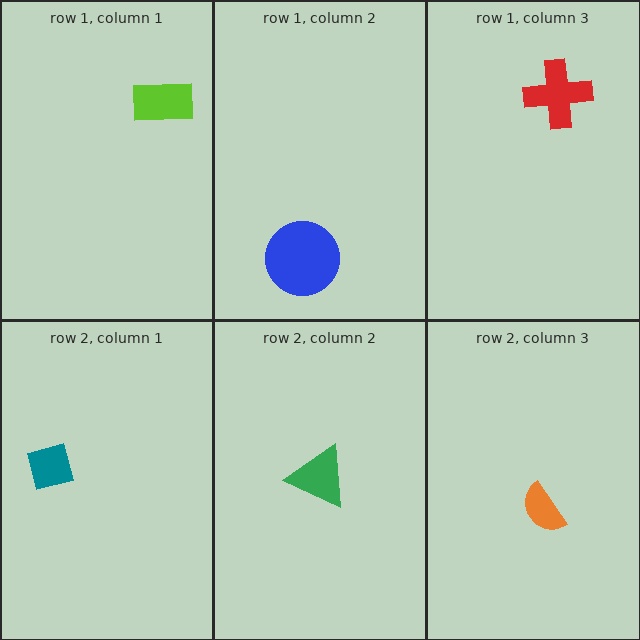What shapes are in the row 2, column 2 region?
The green triangle.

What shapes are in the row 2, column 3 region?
The orange semicircle.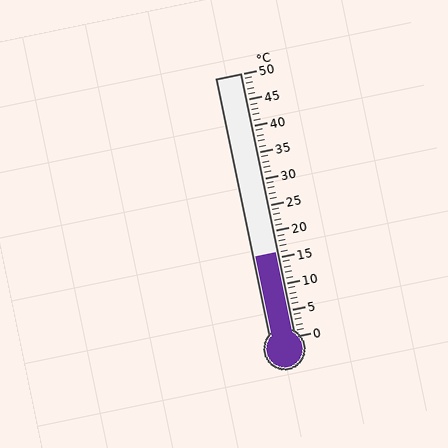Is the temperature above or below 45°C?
The temperature is below 45°C.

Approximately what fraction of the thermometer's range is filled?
The thermometer is filled to approximately 30% of its range.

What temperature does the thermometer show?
The thermometer shows approximately 16°C.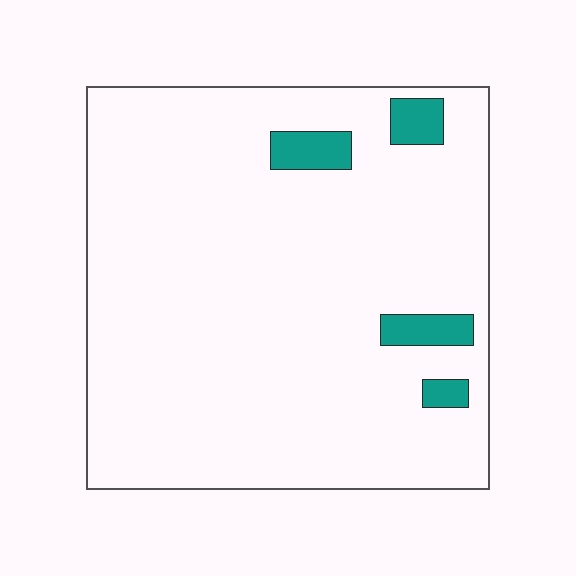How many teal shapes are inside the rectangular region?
4.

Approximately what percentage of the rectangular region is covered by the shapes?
Approximately 5%.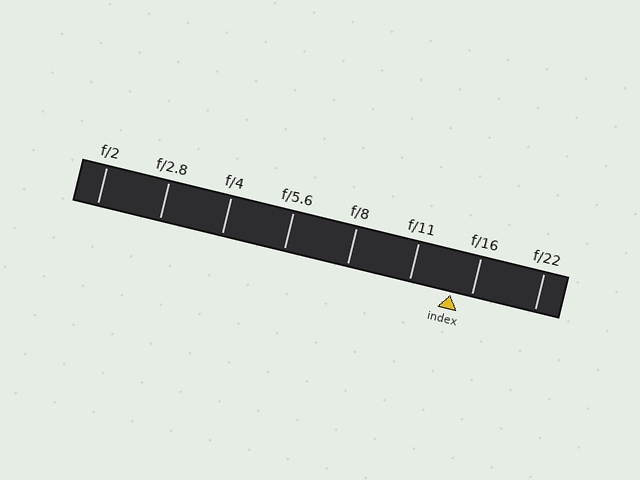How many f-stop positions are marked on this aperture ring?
There are 8 f-stop positions marked.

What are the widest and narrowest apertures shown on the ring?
The widest aperture shown is f/2 and the narrowest is f/22.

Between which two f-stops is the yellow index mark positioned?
The index mark is between f/11 and f/16.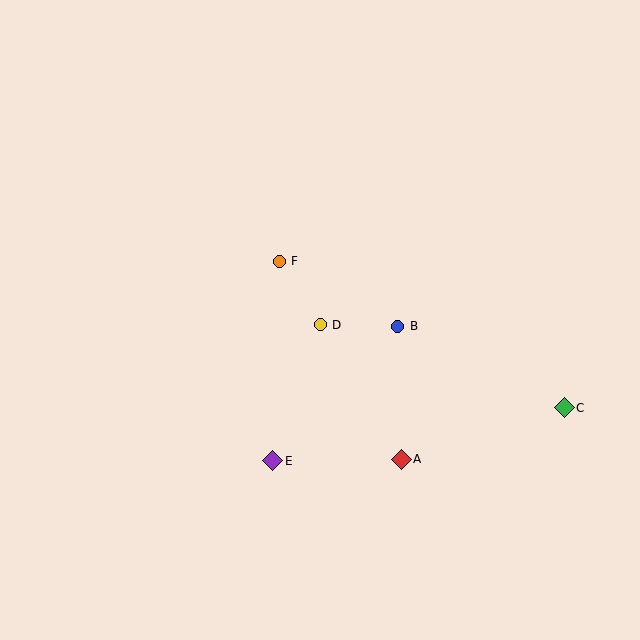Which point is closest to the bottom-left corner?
Point E is closest to the bottom-left corner.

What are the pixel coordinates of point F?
Point F is at (279, 261).